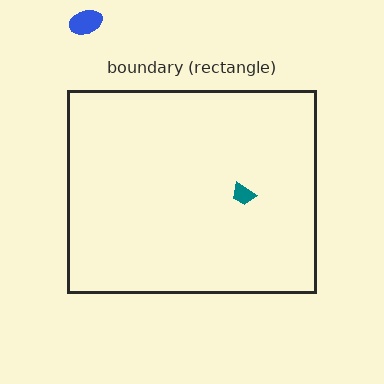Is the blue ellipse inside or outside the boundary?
Outside.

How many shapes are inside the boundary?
1 inside, 1 outside.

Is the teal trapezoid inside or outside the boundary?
Inside.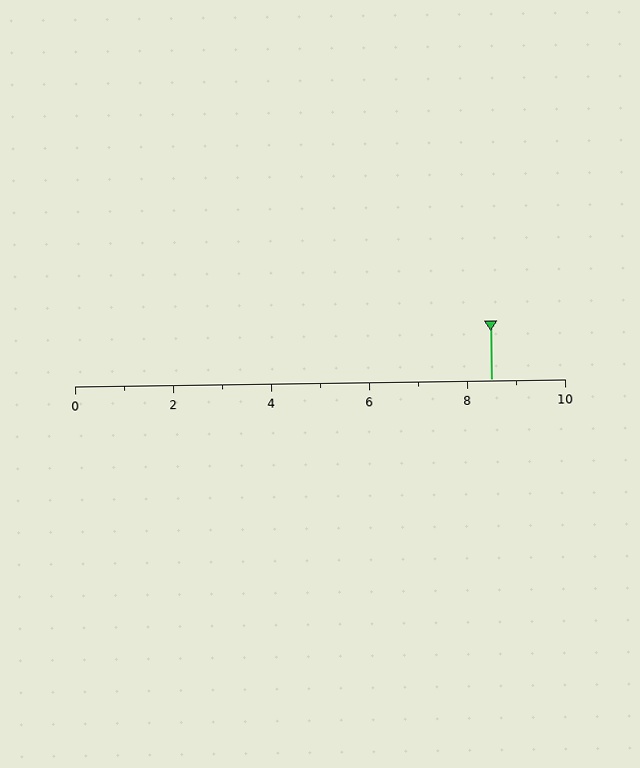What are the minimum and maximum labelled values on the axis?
The axis runs from 0 to 10.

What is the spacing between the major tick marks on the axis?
The major ticks are spaced 2 apart.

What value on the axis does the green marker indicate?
The marker indicates approximately 8.5.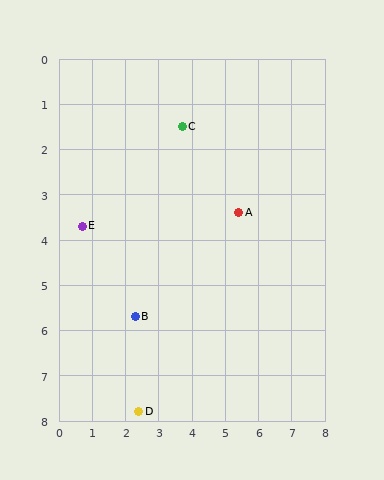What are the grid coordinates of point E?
Point E is at approximately (0.7, 3.7).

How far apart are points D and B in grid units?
Points D and B are about 2.1 grid units apart.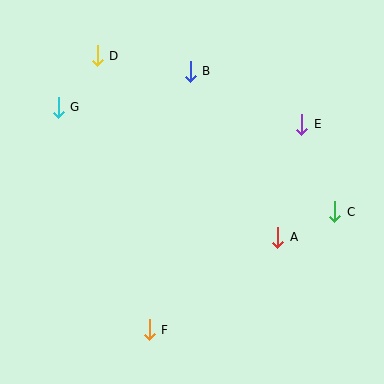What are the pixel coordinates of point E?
Point E is at (302, 124).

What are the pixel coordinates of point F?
Point F is at (149, 330).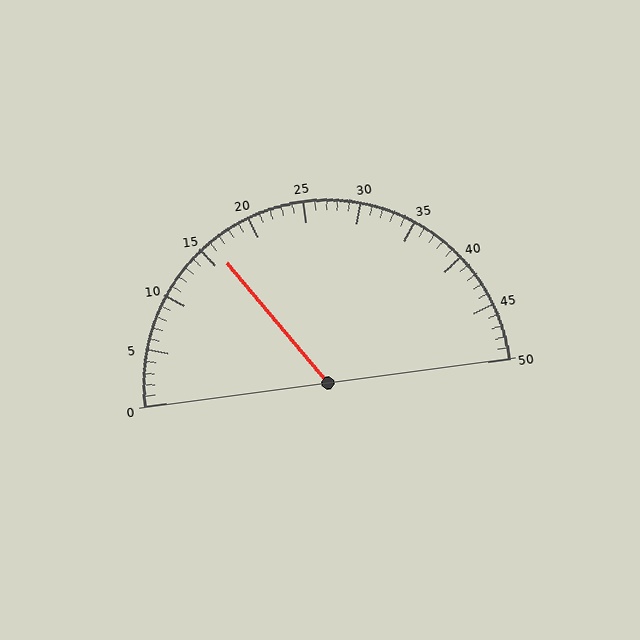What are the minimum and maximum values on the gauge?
The gauge ranges from 0 to 50.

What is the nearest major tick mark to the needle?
The nearest major tick mark is 15.